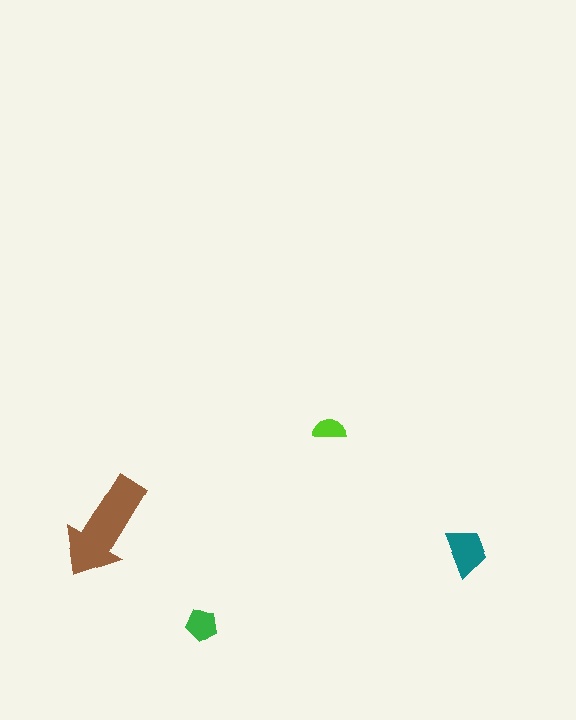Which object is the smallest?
The lime semicircle.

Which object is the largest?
The brown arrow.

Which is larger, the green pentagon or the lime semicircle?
The green pentagon.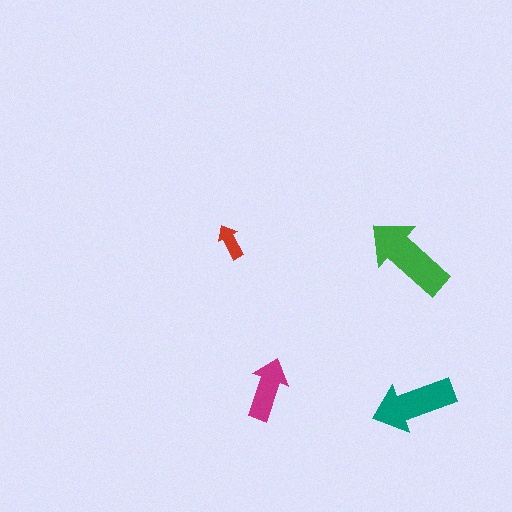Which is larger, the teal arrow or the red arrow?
The teal one.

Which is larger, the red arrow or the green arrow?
The green one.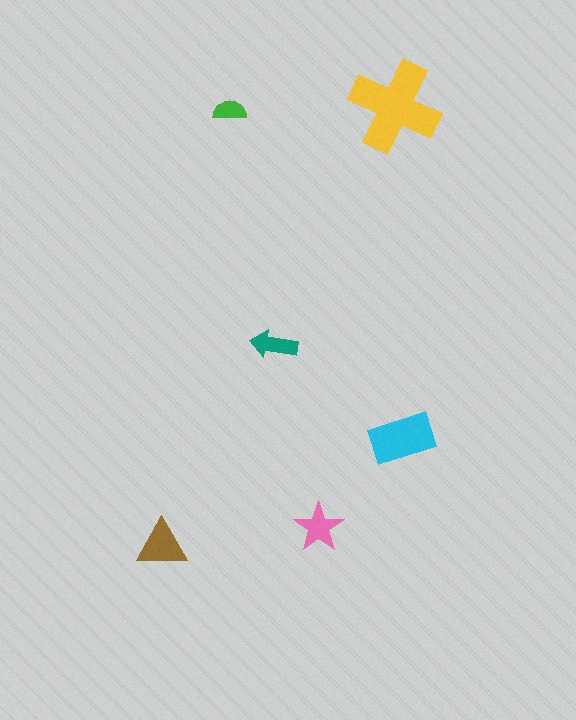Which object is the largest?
The yellow cross.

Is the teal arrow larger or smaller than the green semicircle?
Larger.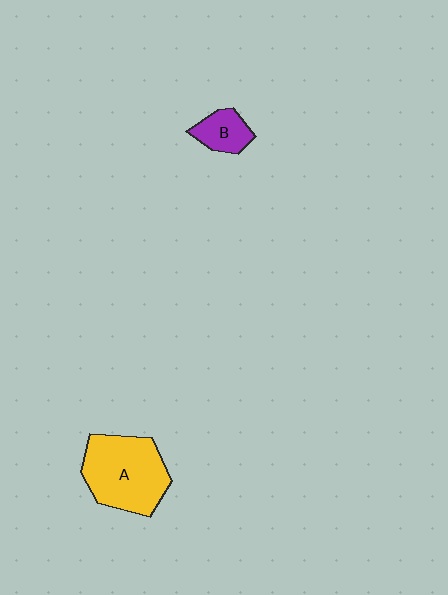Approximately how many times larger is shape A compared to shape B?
Approximately 2.8 times.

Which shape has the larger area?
Shape A (yellow).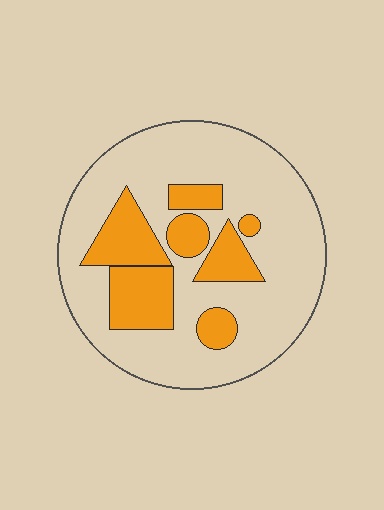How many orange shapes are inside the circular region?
7.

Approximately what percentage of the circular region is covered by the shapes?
Approximately 25%.